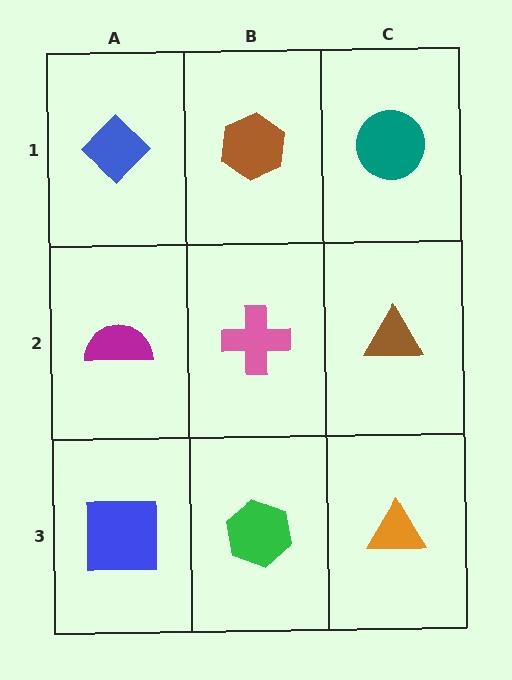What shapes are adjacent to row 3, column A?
A magenta semicircle (row 2, column A), a green hexagon (row 3, column B).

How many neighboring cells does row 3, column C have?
2.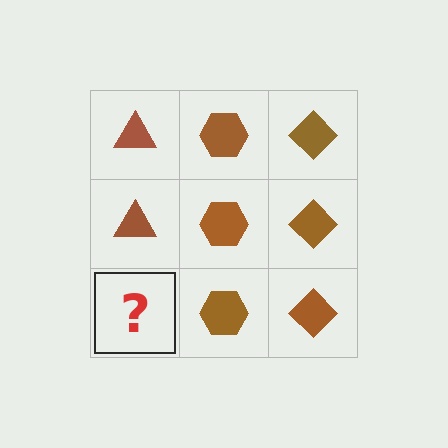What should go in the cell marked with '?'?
The missing cell should contain a brown triangle.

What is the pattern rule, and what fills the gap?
The rule is that each column has a consistent shape. The gap should be filled with a brown triangle.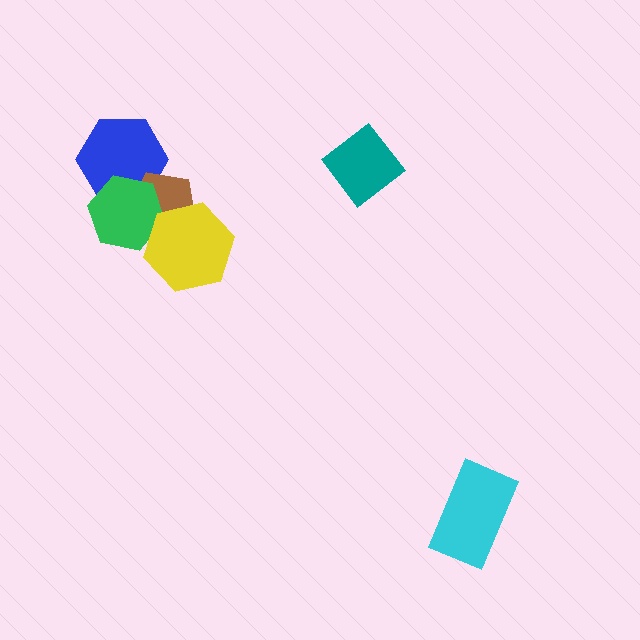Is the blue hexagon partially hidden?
Yes, it is partially covered by another shape.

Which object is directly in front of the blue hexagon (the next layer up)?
The brown pentagon is directly in front of the blue hexagon.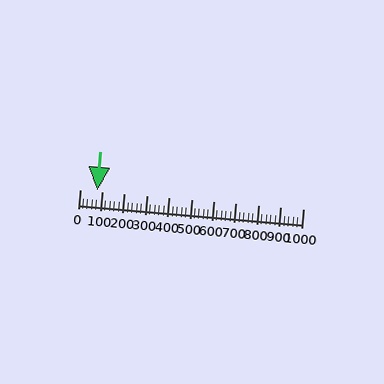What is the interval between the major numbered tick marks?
The major tick marks are spaced 100 units apart.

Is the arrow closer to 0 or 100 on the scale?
The arrow is closer to 100.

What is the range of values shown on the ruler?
The ruler shows values from 0 to 1000.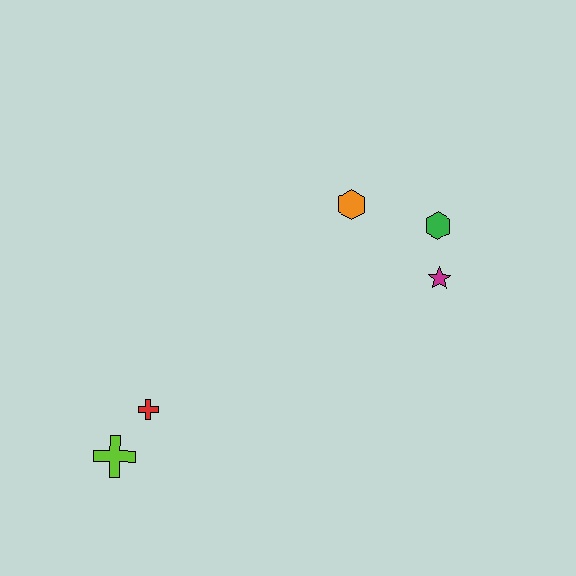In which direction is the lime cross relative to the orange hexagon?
The lime cross is below the orange hexagon.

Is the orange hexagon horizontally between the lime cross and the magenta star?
Yes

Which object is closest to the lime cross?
The red cross is closest to the lime cross.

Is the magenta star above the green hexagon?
No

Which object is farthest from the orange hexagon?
The lime cross is farthest from the orange hexagon.